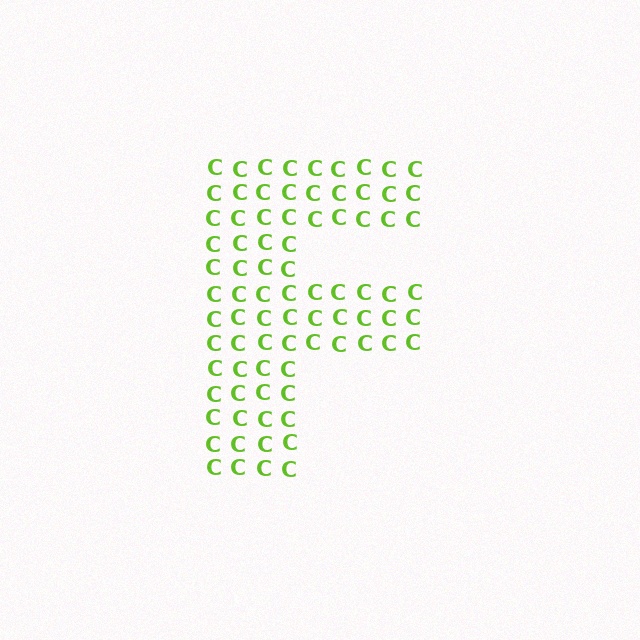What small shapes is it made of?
It is made of small letter C's.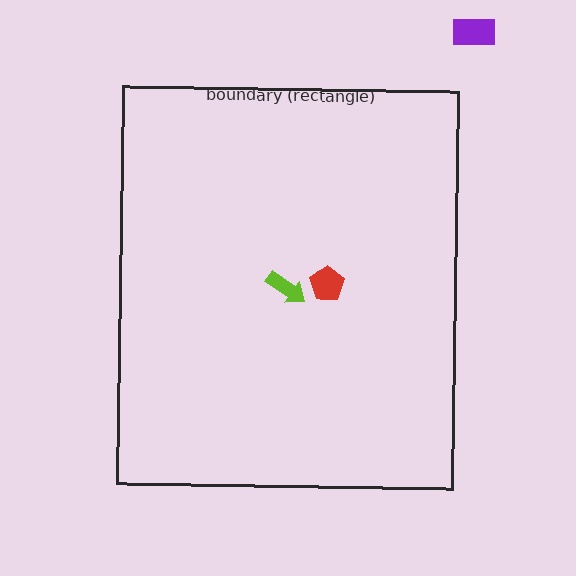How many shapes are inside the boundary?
2 inside, 1 outside.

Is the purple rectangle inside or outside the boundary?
Outside.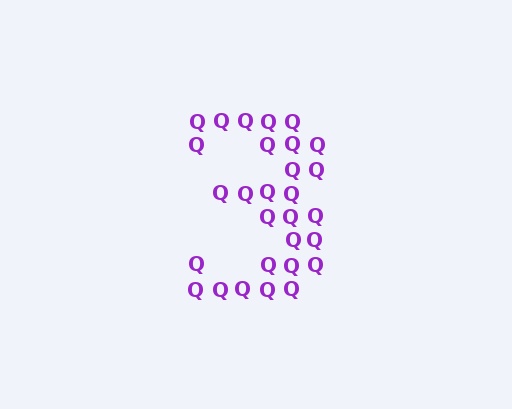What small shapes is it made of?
It is made of small letter Q's.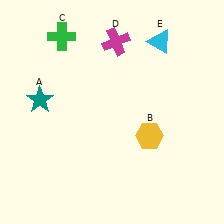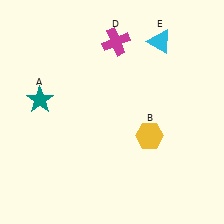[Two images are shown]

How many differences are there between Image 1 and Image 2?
There is 1 difference between the two images.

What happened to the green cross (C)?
The green cross (C) was removed in Image 2. It was in the top-left area of Image 1.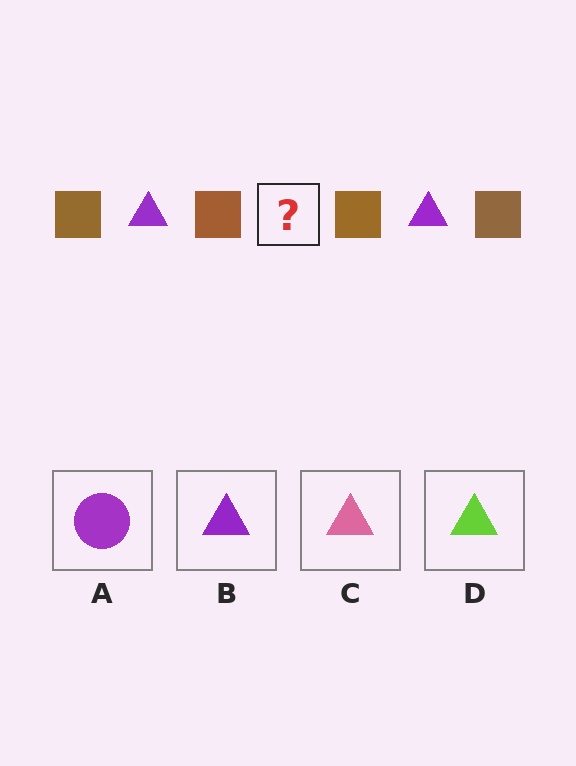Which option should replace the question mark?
Option B.